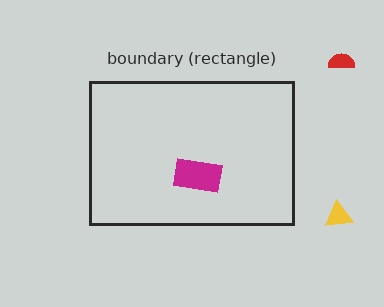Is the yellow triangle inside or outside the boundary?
Outside.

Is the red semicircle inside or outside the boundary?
Outside.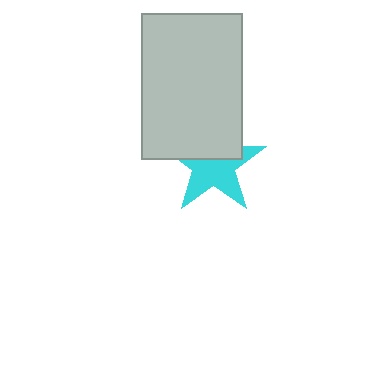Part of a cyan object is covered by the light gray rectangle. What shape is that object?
It is a star.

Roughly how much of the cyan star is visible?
About half of it is visible (roughly 58%).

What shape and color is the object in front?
The object in front is a light gray rectangle.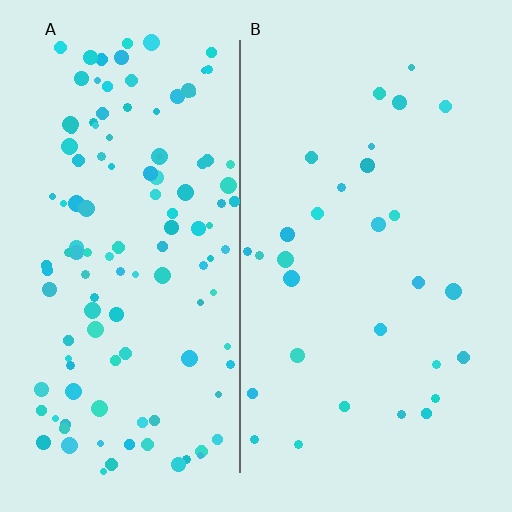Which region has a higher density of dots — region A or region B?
A (the left).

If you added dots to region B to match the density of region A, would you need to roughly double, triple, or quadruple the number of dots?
Approximately quadruple.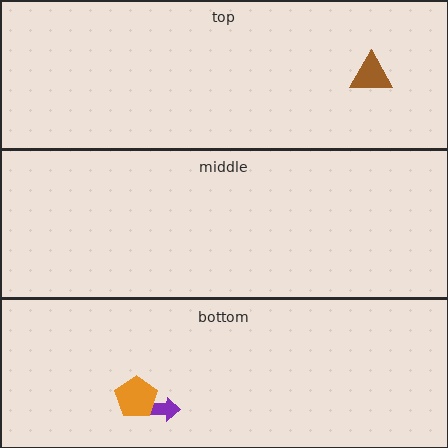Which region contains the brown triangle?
The top region.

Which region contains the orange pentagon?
The bottom region.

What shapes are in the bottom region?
The purple arrow, the orange pentagon.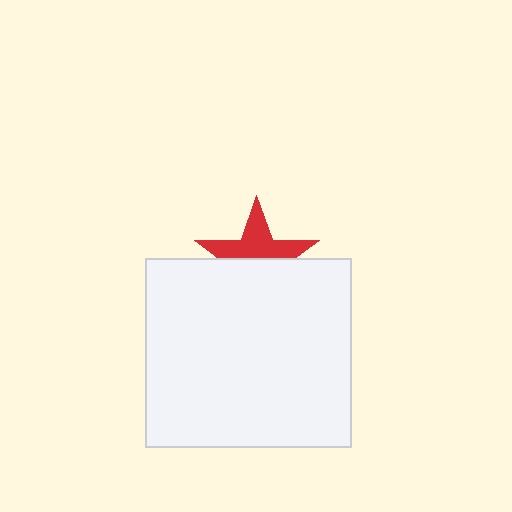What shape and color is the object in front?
The object in front is a white rectangle.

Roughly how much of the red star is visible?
About half of it is visible (roughly 50%).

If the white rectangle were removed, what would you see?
You would see the complete red star.